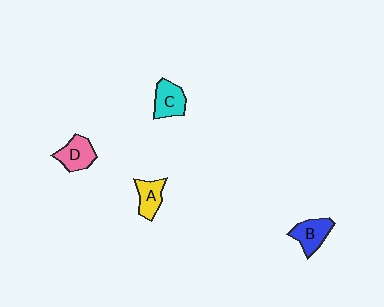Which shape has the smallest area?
Shape A (yellow).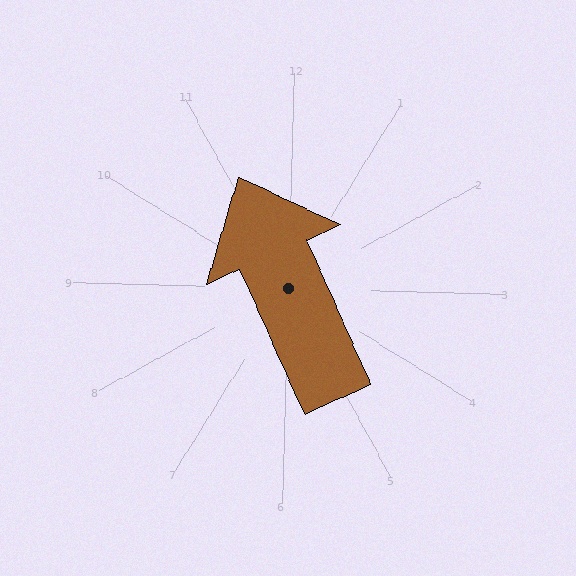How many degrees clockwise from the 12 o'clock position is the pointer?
Approximately 335 degrees.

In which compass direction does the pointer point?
Northwest.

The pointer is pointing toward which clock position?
Roughly 11 o'clock.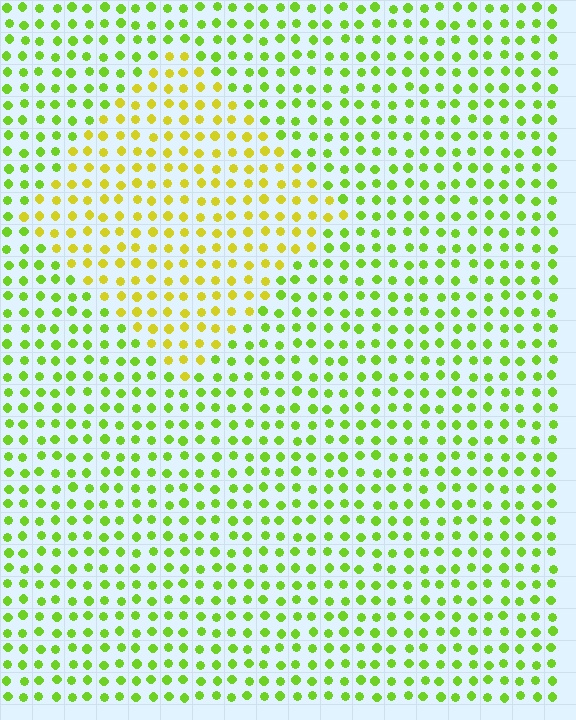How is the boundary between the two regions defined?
The boundary is defined purely by a slight shift in hue (about 35 degrees). Spacing, size, and orientation are identical on both sides.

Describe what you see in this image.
The image is filled with small lime elements in a uniform arrangement. A diamond-shaped region is visible where the elements are tinted to a slightly different hue, forming a subtle color boundary.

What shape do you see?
I see a diamond.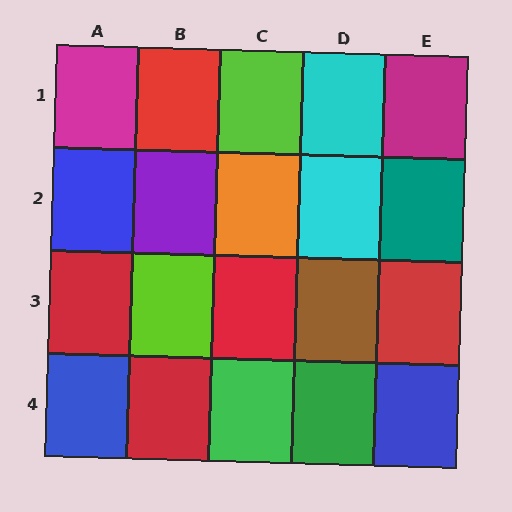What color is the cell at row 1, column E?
Magenta.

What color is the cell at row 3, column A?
Red.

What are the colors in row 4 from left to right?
Blue, red, green, green, blue.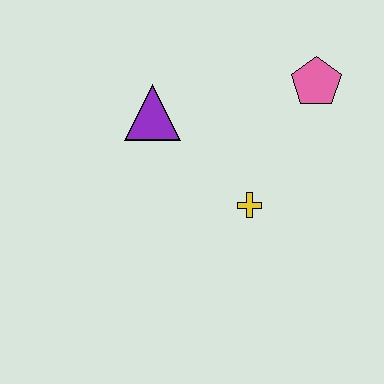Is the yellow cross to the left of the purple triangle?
No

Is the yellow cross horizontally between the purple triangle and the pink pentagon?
Yes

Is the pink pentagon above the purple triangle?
Yes